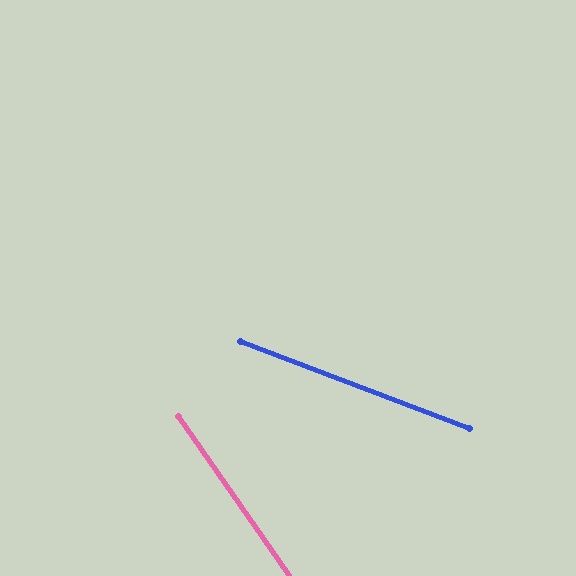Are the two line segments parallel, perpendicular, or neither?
Neither parallel nor perpendicular — they differ by about 34°.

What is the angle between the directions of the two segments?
Approximately 34 degrees.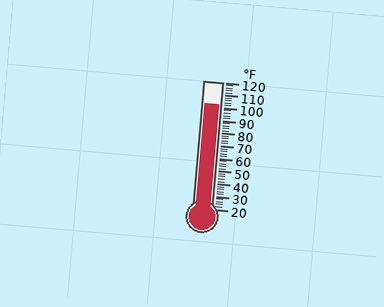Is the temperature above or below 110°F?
The temperature is below 110°F.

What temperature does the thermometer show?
The thermometer shows approximately 102°F.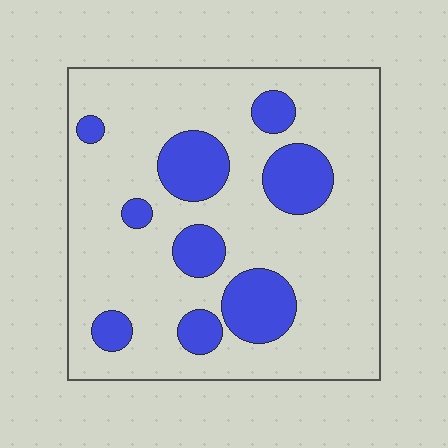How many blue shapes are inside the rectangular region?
9.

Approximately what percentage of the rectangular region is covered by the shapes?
Approximately 20%.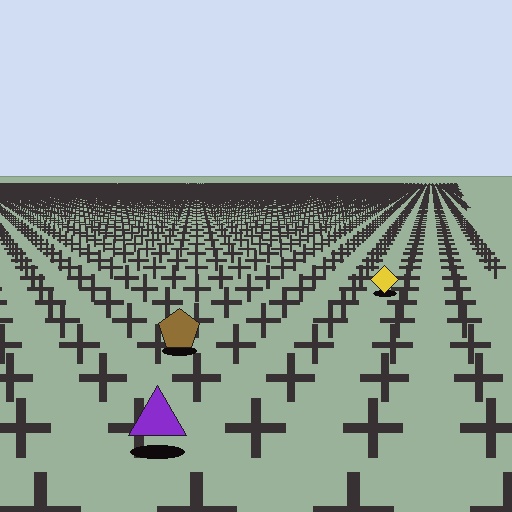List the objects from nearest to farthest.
From nearest to farthest: the purple triangle, the brown pentagon, the yellow diamond.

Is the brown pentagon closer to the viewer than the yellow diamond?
Yes. The brown pentagon is closer — you can tell from the texture gradient: the ground texture is coarser near it.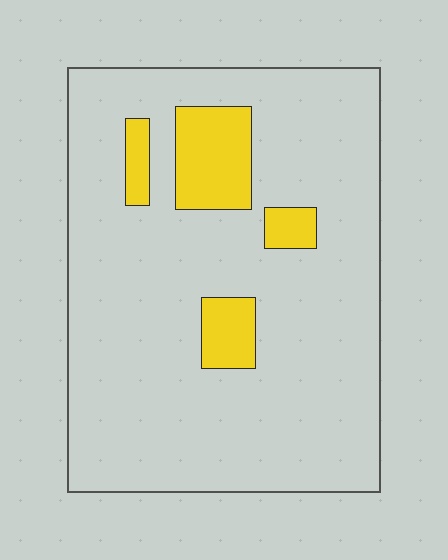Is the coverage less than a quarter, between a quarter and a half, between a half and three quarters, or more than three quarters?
Less than a quarter.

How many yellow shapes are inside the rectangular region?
4.